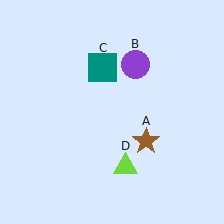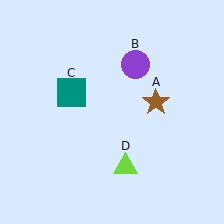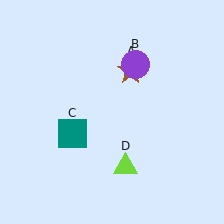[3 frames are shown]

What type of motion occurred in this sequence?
The brown star (object A), teal square (object C) rotated counterclockwise around the center of the scene.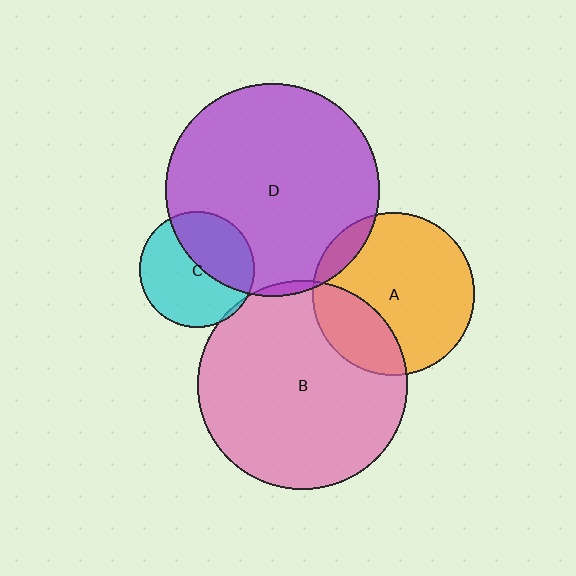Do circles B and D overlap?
Yes.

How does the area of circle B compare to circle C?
Approximately 3.3 times.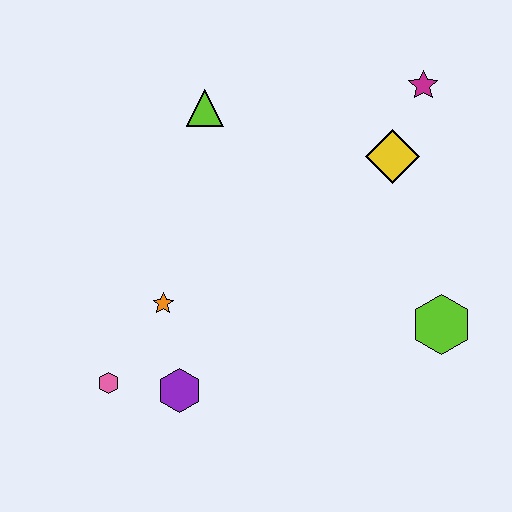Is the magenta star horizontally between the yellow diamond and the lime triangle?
No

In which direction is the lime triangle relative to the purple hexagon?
The lime triangle is above the purple hexagon.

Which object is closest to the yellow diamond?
The magenta star is closest to the yellow diamond.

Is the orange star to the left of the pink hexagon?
No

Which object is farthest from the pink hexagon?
The magenta star is farthest from the pink hexagon.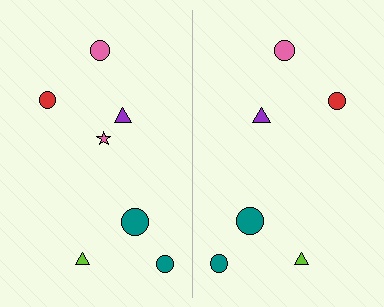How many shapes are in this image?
There are 13 shapes in this image.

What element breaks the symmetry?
A pink star is missing from the right side.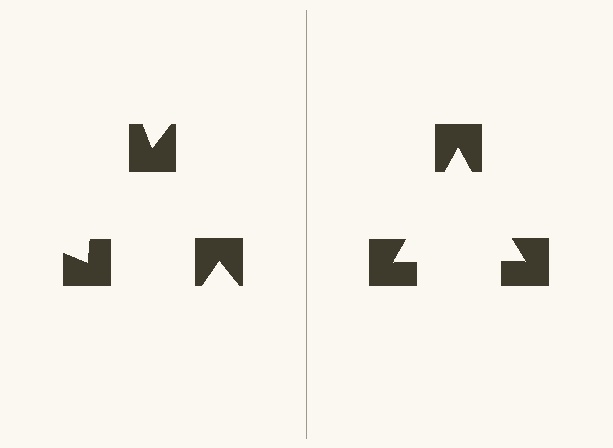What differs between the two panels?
The notched squares are positioned identically on both sides; only the wedge orientations differ. On the right they align to a triangle; on the left they are misaligned.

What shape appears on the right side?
An illusory triangle.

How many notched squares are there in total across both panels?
6 — 3 on each side.